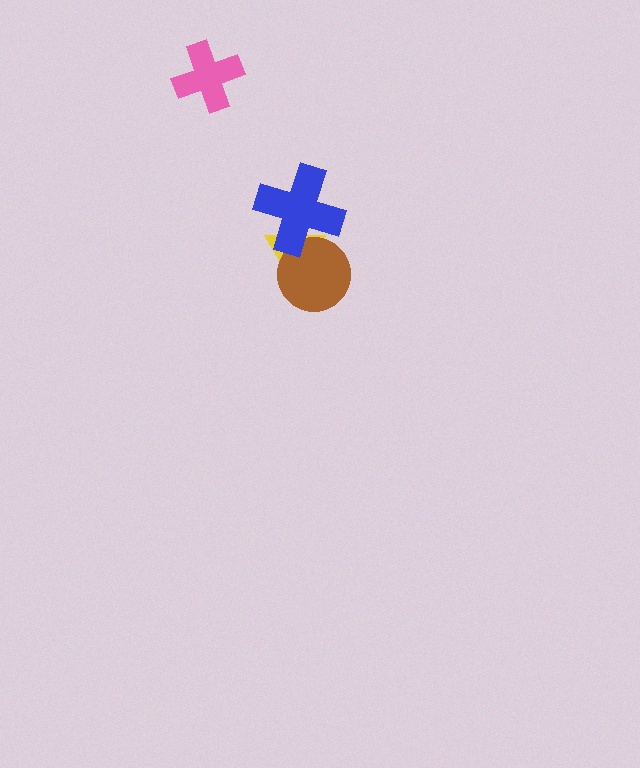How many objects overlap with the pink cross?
0 objects overlap with the pink cross.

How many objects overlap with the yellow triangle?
2 objects overlap with the yellow triangle.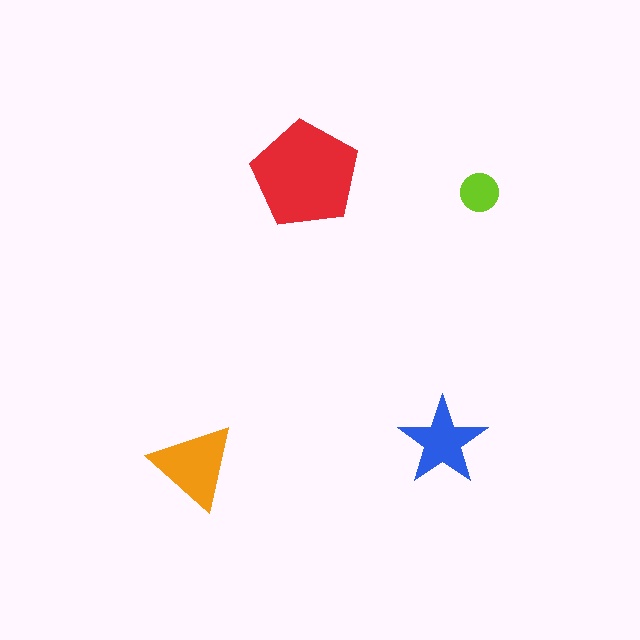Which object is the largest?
The red pentagon.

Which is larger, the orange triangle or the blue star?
The orange triangle.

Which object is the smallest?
The lime circle.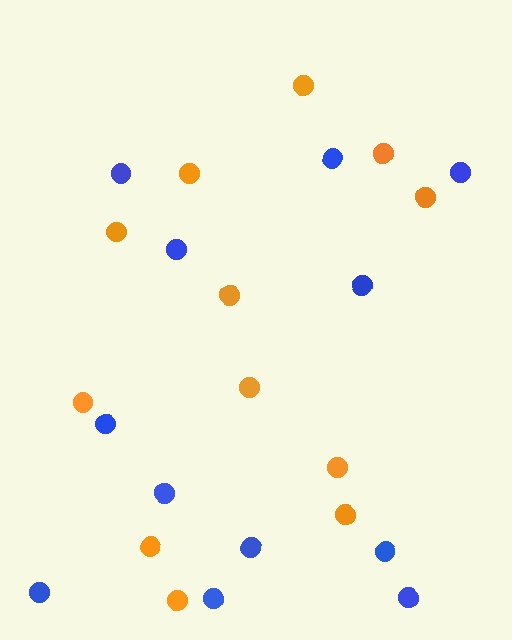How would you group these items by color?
There are 2 groups: one group of orange circles (12) and one group of blue circles (12).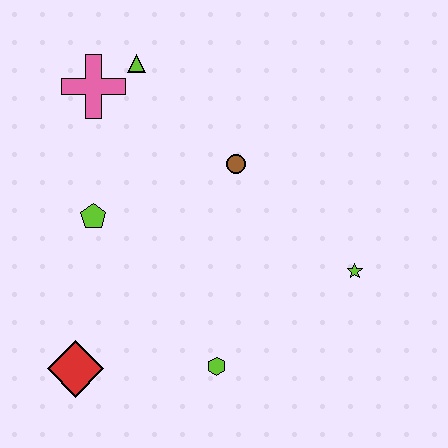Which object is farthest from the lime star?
The pink cross is farthest from the lime star.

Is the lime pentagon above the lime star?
Yes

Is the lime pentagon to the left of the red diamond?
No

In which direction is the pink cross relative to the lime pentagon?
The pink cross is above the lime pentagon.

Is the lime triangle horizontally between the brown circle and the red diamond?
Yes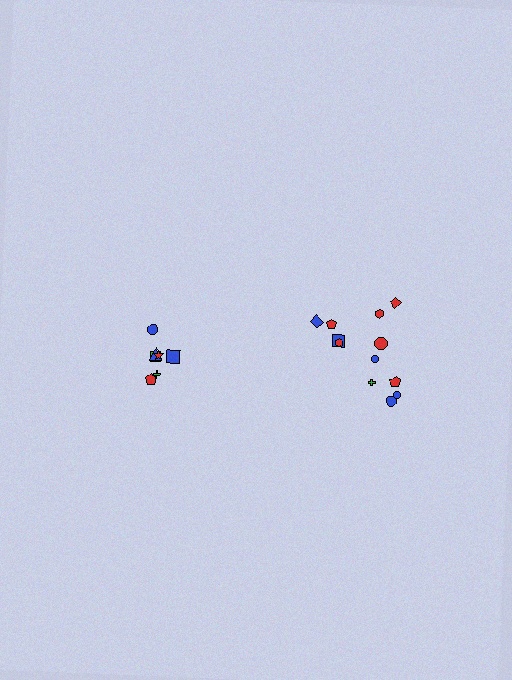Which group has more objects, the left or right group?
The right group.